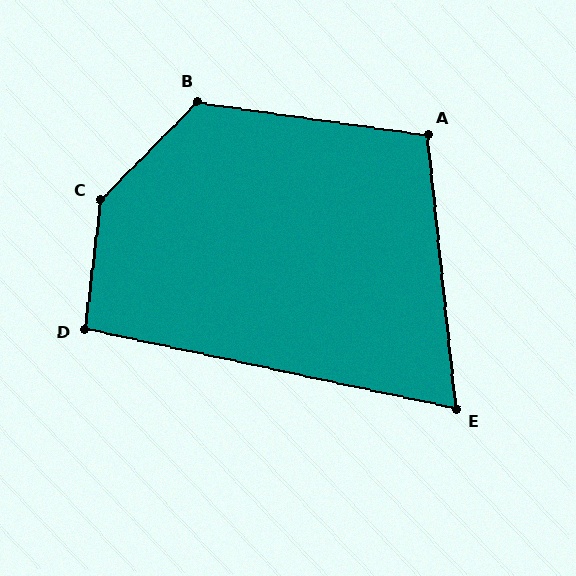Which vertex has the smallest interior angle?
E, at approximately 72 degrees.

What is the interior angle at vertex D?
Approximately 95 degrees (obtuse).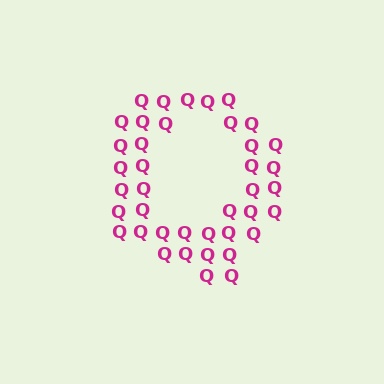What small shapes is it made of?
It is made of small letter Q's.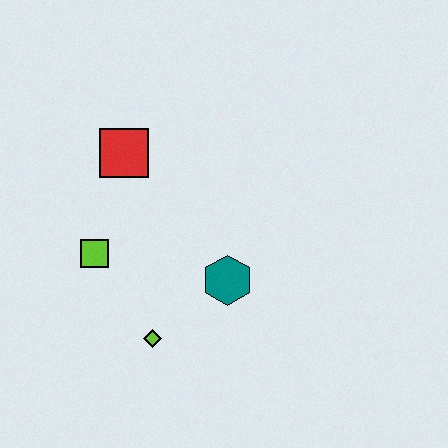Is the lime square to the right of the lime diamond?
No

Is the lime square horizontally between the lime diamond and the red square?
No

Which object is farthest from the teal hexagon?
The red square is farthest from the teal hexagon.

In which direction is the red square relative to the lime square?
The red square is above the lime square.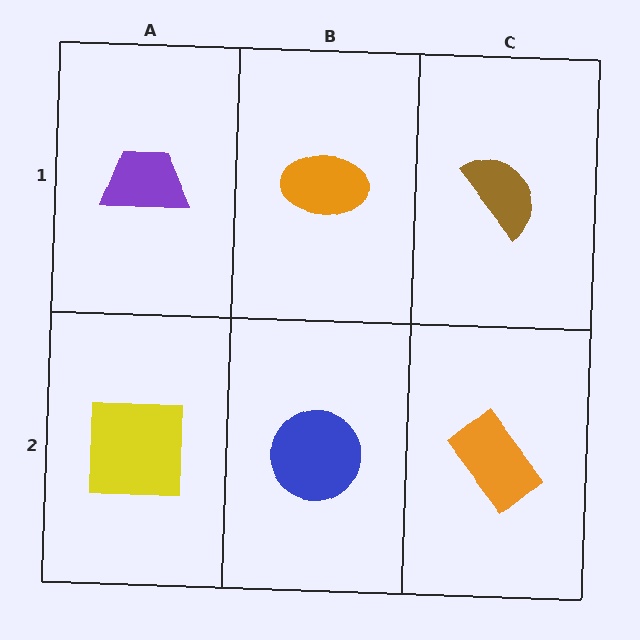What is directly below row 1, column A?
A yellow square.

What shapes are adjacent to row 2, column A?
A purple trapezoid (row 1, column A), a blue circle (row 2, column B).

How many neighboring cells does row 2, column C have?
2.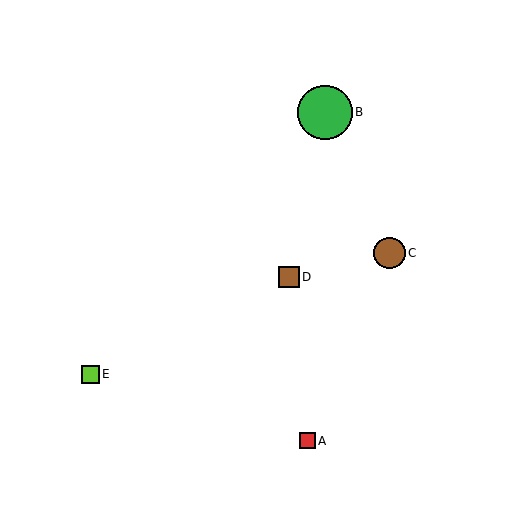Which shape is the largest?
The green circle (labeled B) is the largest.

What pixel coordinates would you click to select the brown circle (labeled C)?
Click at (390, 253) to select the brown circle C.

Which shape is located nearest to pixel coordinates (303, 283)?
The brown square (labeled D) at (289, 277) is nearest to that location.